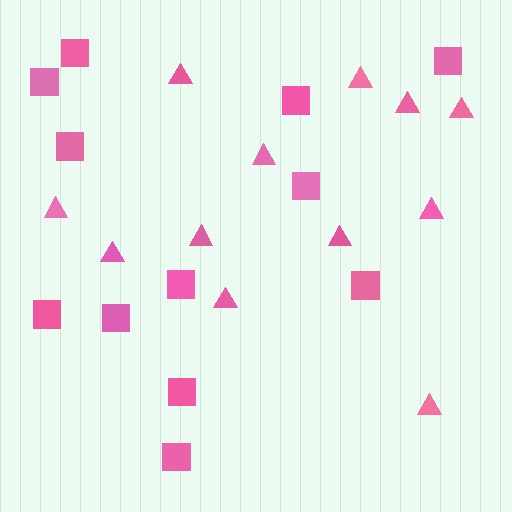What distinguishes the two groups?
There are 2 groups: one group of triangles (12) and one group of squares (12).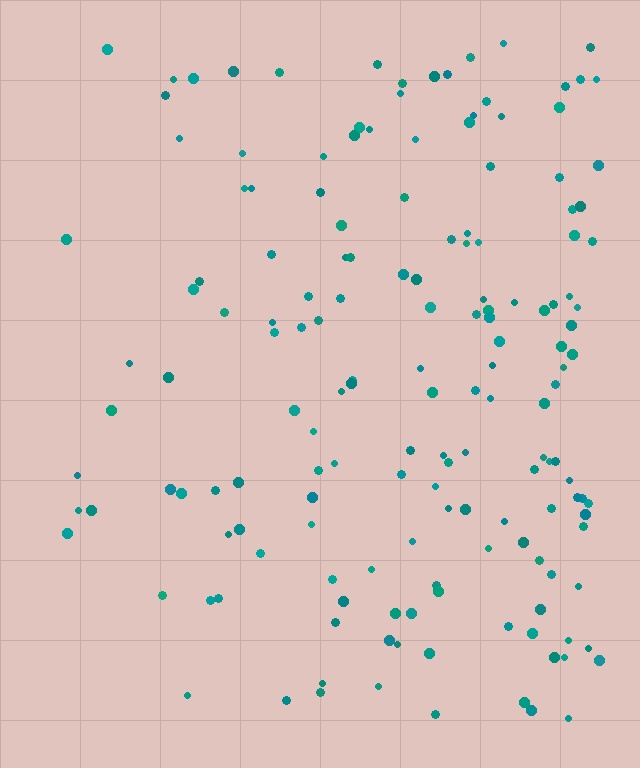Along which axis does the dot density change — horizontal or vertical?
Horizontal.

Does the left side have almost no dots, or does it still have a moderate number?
Still a moderate number, just noticeably fewer than the right.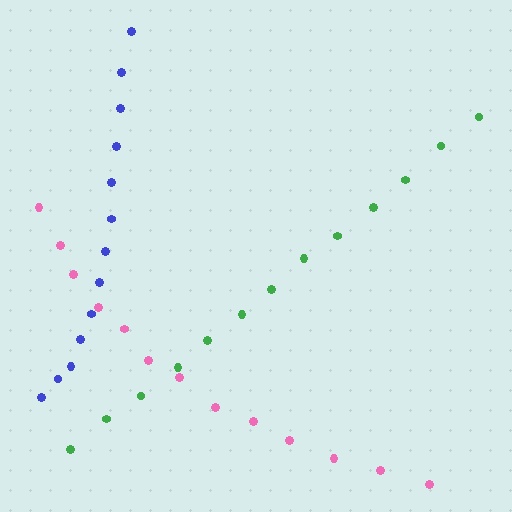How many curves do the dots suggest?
There are 3 distinct paths.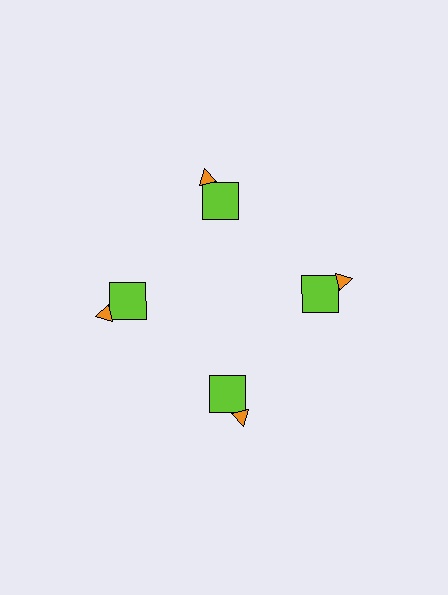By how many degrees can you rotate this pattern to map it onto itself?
The pattern maps onto itself every 90 degrees of rotation.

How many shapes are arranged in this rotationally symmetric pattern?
There are 8 shapes, arranged in 4 groups of 2.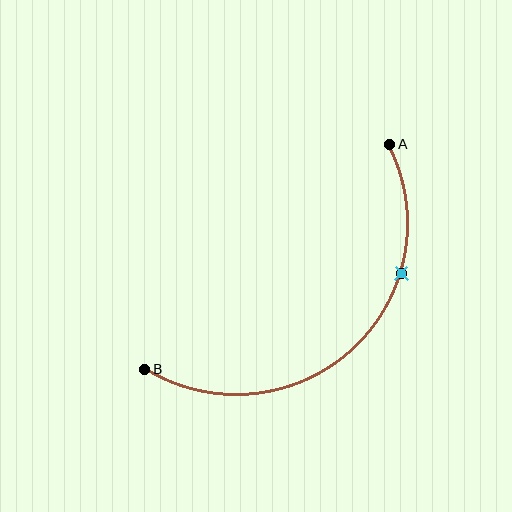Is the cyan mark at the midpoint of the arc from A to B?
No. The cyan mark lies on the arc but is closer to endpoint A. The arc midpoint would be at the point on the curve equidistant along the arc from both A and B.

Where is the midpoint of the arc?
The arc midpoint is the point on the curve farthest from the straight line joining A and B. It sits below and to the right of that line.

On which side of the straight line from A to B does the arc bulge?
The arc bulges below and to the right of the straight line connecting A and B.